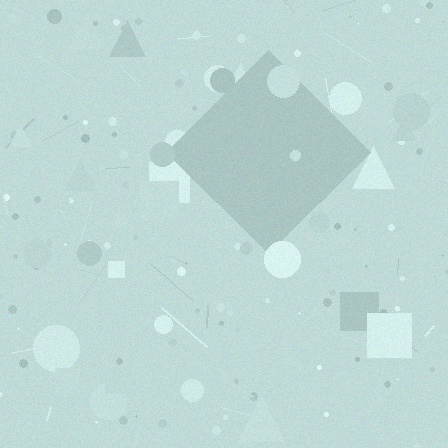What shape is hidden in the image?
A diamond is hidden in the image.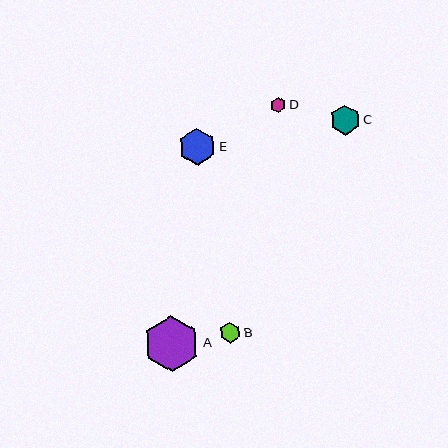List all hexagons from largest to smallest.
From largest to smallest: A, E, C, B, D.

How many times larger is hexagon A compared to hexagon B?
Hexagon A is approximately 2.7 times the size of hexagon B.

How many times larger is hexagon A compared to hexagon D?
Hexagon A is approximately 3.6 times the size of hexagon D.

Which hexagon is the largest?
Hexagon A is the largest with a size of approximately 56 pixels.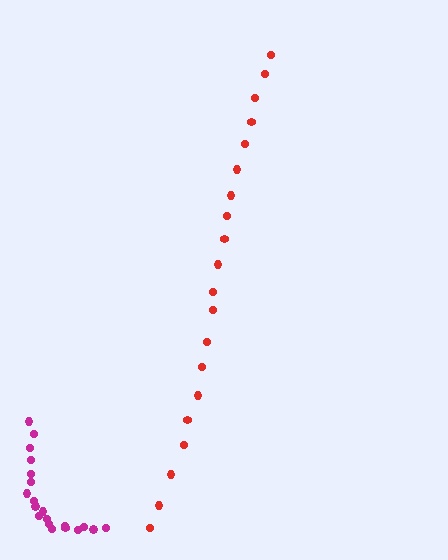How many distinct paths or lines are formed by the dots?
There are 2 distinct paths.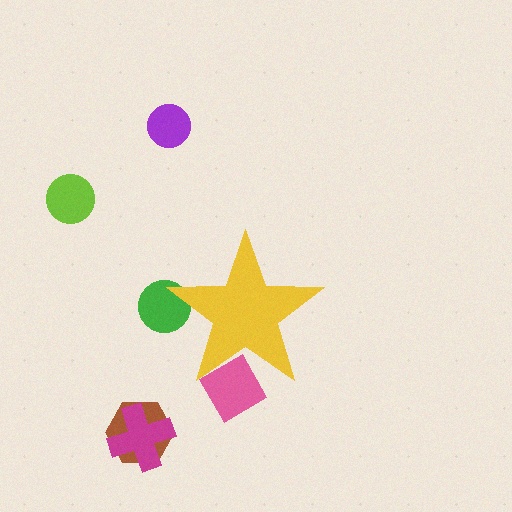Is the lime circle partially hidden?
No, the lime circle is fully visible.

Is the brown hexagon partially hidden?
No, the brown hexagon is fully visible.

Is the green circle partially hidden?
Yes, the green circle is partially hidden behind the yellow star.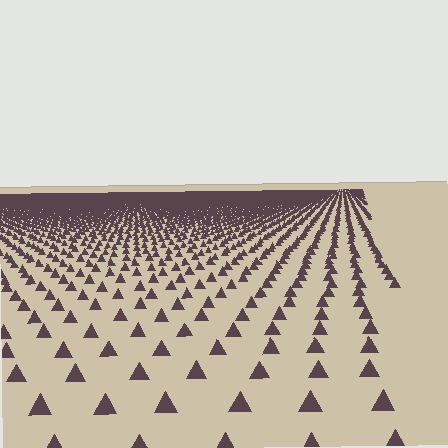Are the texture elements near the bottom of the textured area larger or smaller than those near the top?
Larger. Near the bottom, elements are closer to the viewer and appear at a bigger on-screen size.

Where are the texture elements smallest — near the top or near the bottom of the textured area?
Near the top.